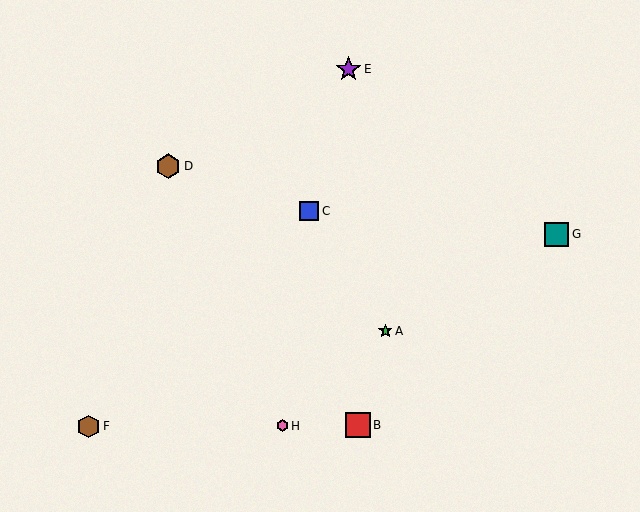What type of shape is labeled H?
Shape H is a pink hexagon.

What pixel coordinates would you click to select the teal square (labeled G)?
Click at (557, 234) to select the teal square G.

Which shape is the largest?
The brown hexagon (labeled D) is the largest.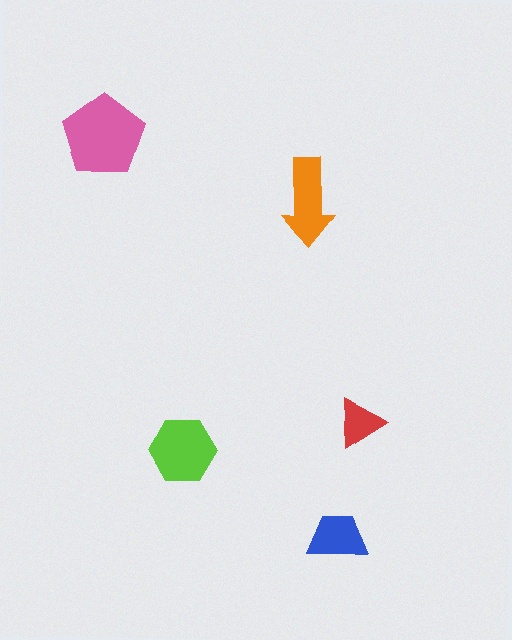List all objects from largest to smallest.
The pink pentagon, the lime hexagon, the orange arrow, the blue trapezoid, the red triangle.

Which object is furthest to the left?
The pink pentagon is leftmost.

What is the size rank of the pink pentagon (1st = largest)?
1st.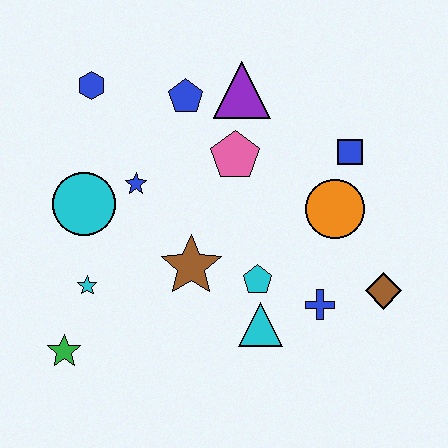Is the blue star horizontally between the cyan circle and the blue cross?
Yes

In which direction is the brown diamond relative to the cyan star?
The brown diamond is to the right of the cyan star.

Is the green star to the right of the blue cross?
No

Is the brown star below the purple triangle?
Yes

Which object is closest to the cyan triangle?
The cyan pentagon is closest to the cyan triangle.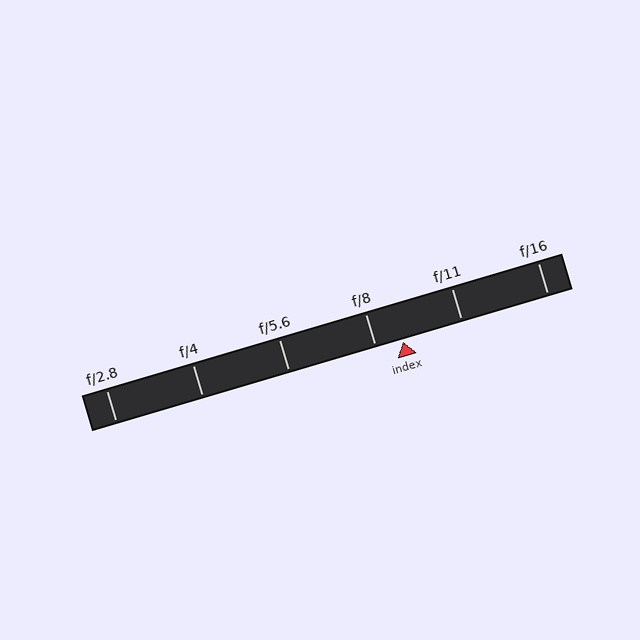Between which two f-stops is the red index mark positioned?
The index mark is between f/8 and f/11.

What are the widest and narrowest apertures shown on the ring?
The widest aperture shown is f/2.8 and the narrowest is f/16.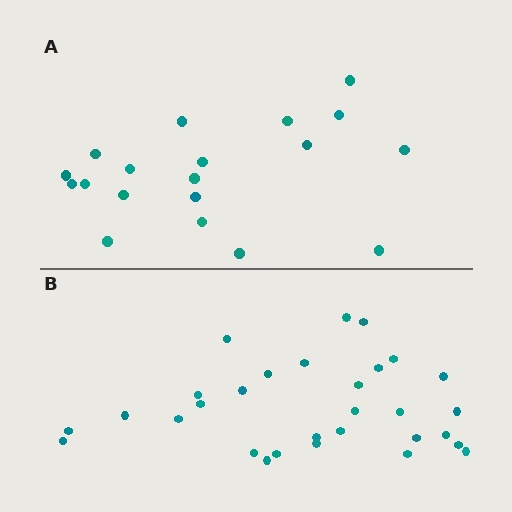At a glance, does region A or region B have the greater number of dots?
Region B (the bottom region) has more dots.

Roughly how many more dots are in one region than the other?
Region B has roughly 12 or so more dots than region A.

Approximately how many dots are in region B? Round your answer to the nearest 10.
About 30 dots.